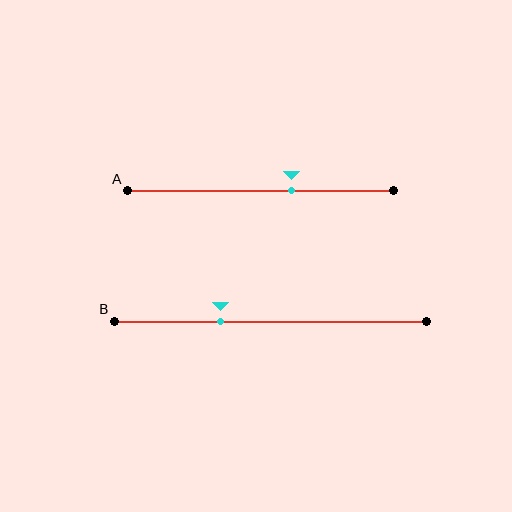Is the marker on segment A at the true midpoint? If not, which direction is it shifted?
No, the marker on segment A is shifted to the right by about 12% of the segment length.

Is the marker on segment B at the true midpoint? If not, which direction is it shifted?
No, the marker on segment B is shifted to the left by about 16% of the segment length.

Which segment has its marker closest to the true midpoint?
Segment A has its marker closest to the true midpoint.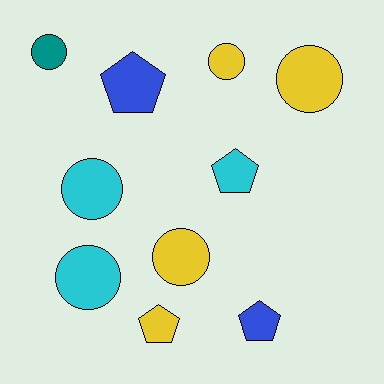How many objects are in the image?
There are 10 objects.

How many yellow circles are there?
There are 3 yellow circles.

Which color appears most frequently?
Yellow, with 4 objects.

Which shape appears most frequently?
Circle, with 6 objects.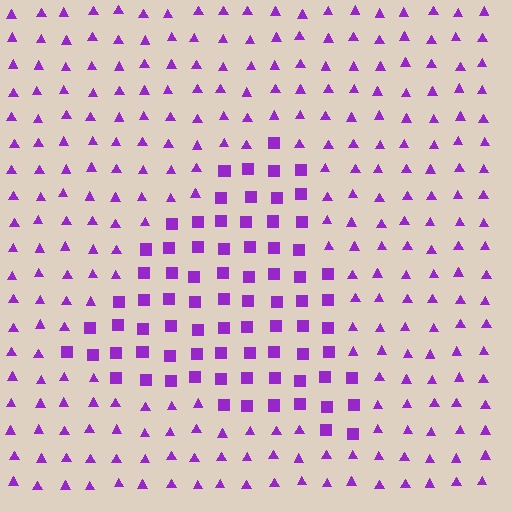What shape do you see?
I see a triangle.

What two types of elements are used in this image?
The image uses squares inside the triangle region and triangles outside it.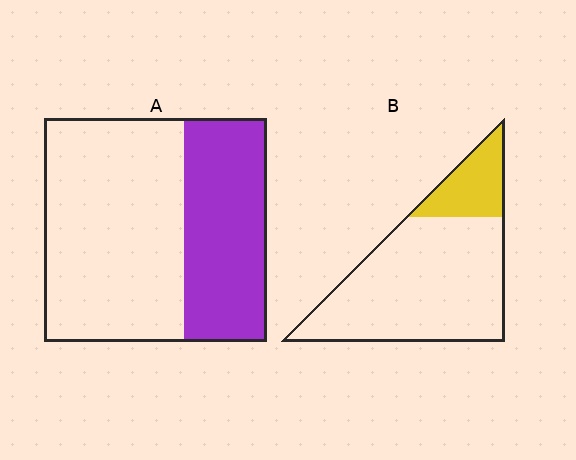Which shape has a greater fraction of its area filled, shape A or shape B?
Shape A.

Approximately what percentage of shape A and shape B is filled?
A is approximately 35% and B is approximately 20%.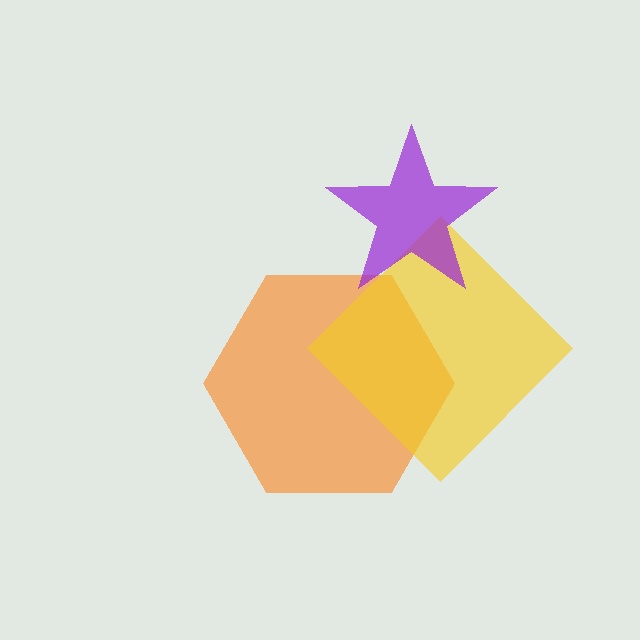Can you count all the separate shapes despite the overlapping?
Yes, there are 3 separate shapes.